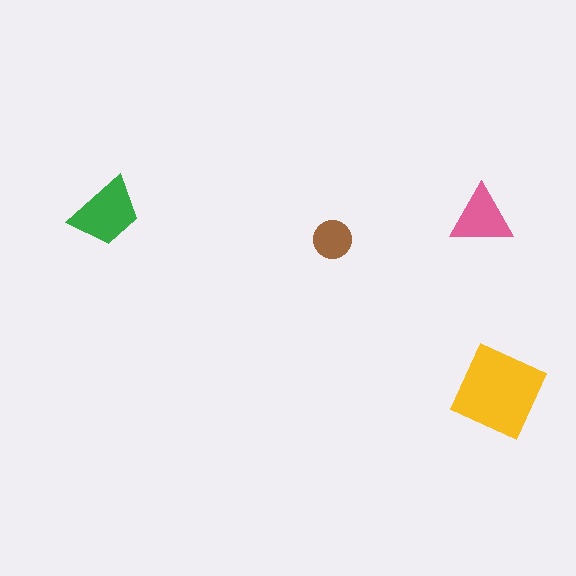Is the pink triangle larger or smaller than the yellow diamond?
Smaller.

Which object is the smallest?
The brown circle.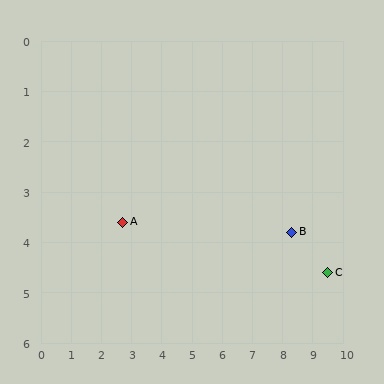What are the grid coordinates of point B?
Point B is at approximately (8.3, 3.8).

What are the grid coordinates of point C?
Point C is at approximately (9.5, 4.6).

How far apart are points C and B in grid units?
Points C and B are about 1.4 grid units apart.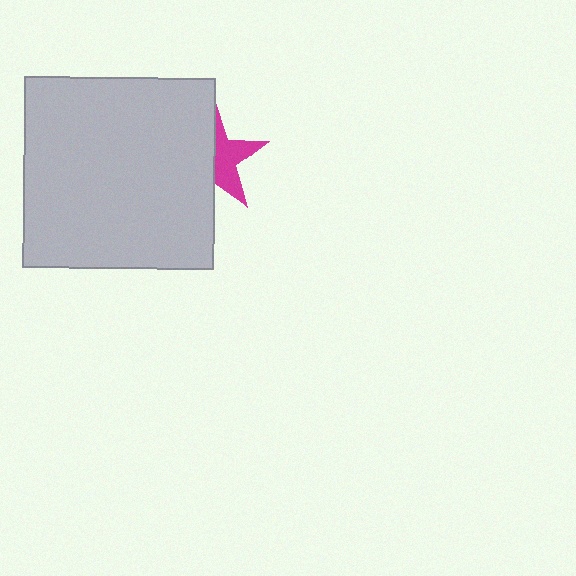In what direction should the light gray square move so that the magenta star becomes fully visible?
The light gray square should move left. That is the shortest direction to clear the overlap and leave the magenta star fully visible.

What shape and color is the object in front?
The object in front is a light gray square.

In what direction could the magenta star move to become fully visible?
The magenta star could move right. That would shift it out from behind the light gray square entirely.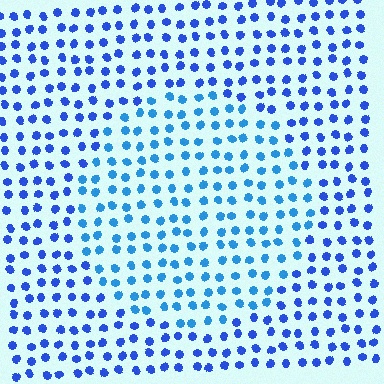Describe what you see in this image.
The image is filled with small blue elements in a uniform arrangement. A circle-shaped region is visible where the elements are tinted to a slightly different hue, forming a subtle color boundary.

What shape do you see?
I see a circle.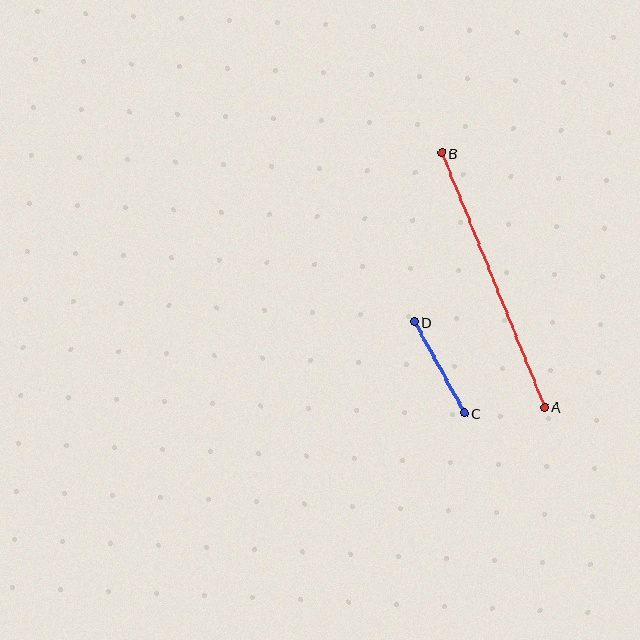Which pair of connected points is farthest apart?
Points A and B are farthest apart.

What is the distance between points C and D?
The distance is approximately 104 pixels.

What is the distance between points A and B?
The distance is approximately 274 pixels.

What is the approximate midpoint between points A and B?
The midpoint is at approximately (493, 280) pixels.